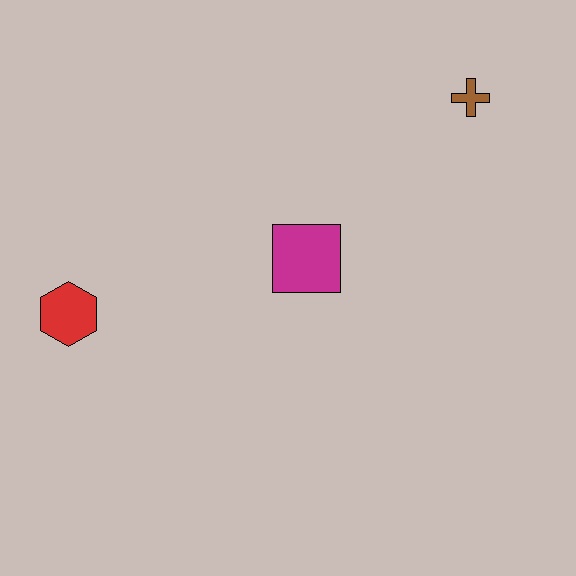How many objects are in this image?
There are 3 objects.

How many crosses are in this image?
There is 1 cross.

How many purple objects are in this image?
There are no purple objects.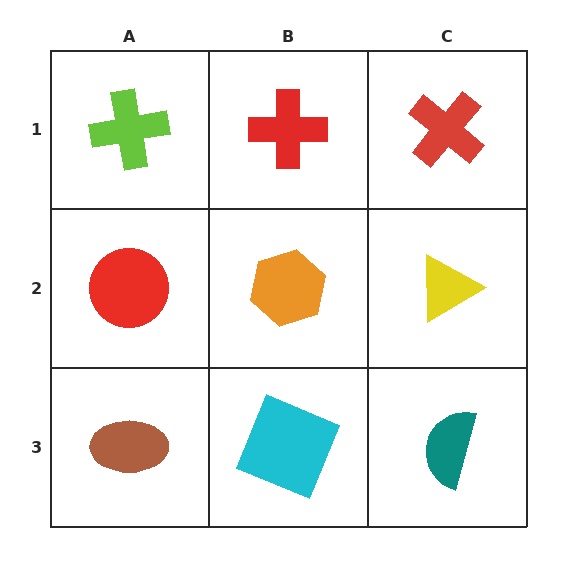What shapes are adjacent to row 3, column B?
An orange hexagon (row 2, column B), a brown ellipse (row 3, column A), a teal semicircle (row 3, column C).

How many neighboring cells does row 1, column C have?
2.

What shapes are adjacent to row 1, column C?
A yellow triangle (row 2, column C), a red cross (row 1, column B).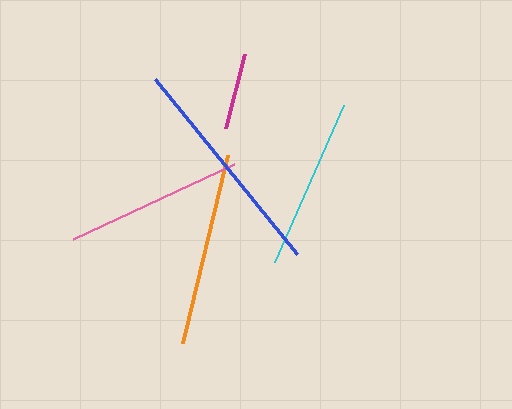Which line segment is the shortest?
The magenta line is the shortest at approximately 77 pixels.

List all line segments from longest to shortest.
From longest to shortest: blue, orange, pink, cyan, magenta.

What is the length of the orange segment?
The orange segment is approximately 193 pixels long.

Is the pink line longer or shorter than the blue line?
The blue line is longer than the pink line.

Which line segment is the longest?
The blue line is the longest at approximately 226 pixels.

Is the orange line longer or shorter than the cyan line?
The orange line is longer than the cyan line.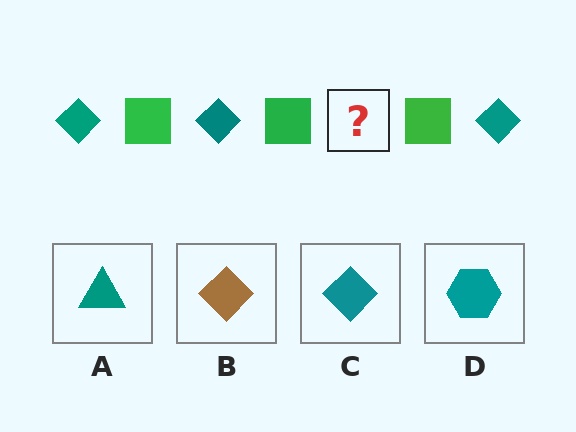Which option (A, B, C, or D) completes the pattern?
C.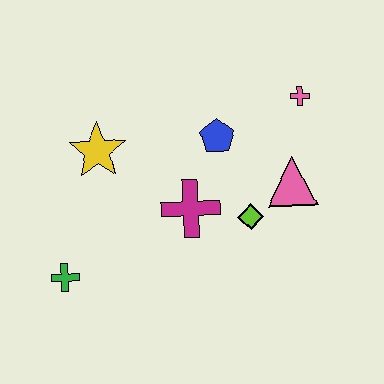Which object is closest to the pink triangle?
The lime diamond is closest to the pink triangle.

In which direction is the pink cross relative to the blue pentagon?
The pink cross is to the right of the blue pentagon.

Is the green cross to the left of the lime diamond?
Yes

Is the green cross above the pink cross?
No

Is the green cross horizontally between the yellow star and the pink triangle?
No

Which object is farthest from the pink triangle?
The green cross is farthest from the pink triangle.